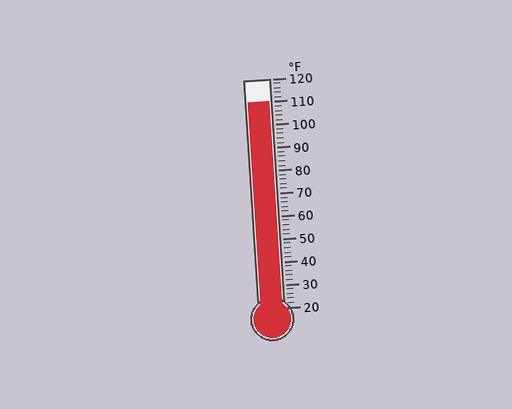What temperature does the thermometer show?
The thermometer shows approximately 110°F.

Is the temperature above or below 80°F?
The temperature is above 80°F.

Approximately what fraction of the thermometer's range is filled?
The thermometer is filled to approximately 90% of its range.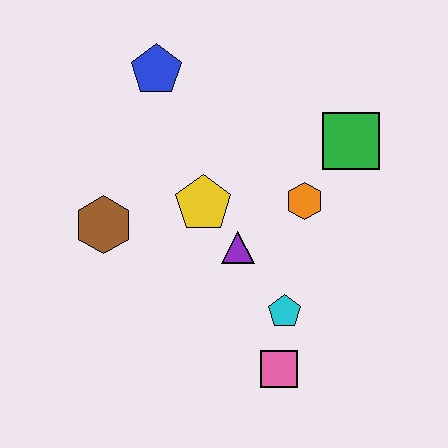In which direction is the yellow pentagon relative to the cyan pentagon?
The yellow pentagon is above the cyan pentagon.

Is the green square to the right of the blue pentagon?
Yes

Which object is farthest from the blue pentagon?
The pink square is farthest from the blue pentagon.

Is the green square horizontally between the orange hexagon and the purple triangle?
No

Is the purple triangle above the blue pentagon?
No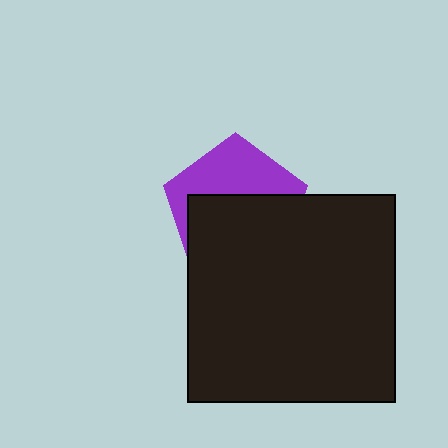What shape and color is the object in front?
The object in front is a black square.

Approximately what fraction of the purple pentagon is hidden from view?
Roughly 58% of the purple pentagon is hidden behind the black square.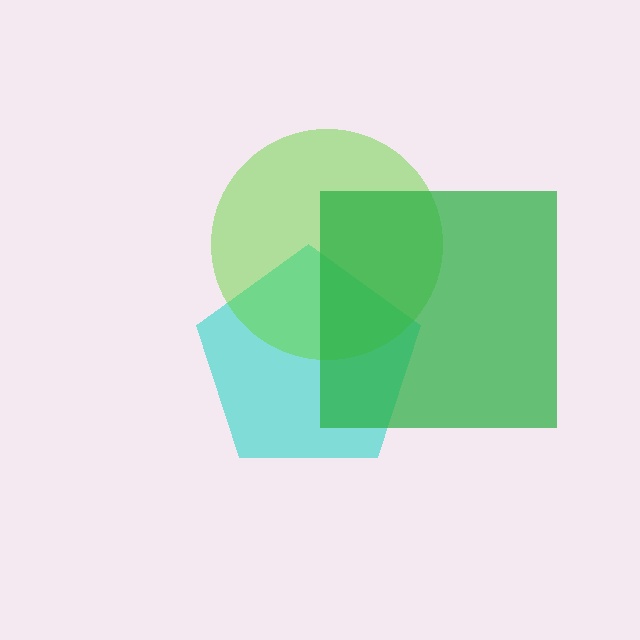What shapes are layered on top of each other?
The layered shapes are: a cyan pentagon, a lime circle, a green square.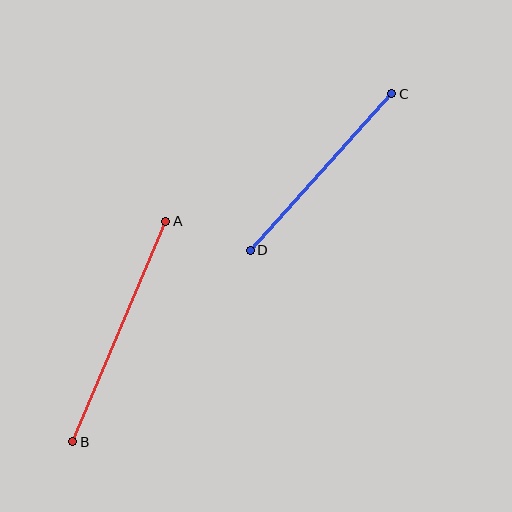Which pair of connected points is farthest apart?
Points A and B are farthest apart.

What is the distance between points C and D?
The distance is approximately 211 pixels.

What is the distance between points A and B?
The distance is approximately 239 pixels.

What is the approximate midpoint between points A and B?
The midpoint is at approximately (119, 331) pixels.